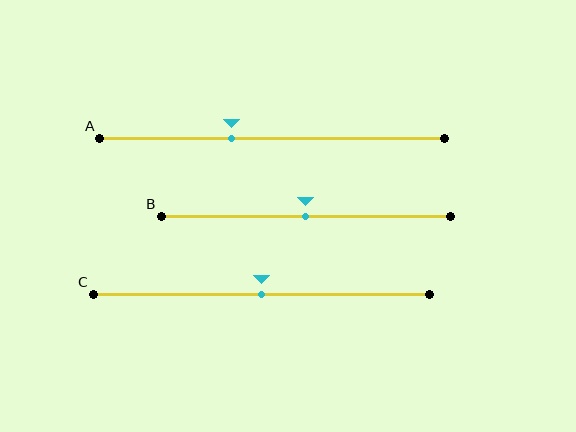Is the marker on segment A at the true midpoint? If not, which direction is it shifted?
No, the marker on segment A is shifted to the left by about 12% of the segment length.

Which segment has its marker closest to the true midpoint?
Segment B has its marker closest to the true midpoint.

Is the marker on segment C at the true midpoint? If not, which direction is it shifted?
Yes, the marker on segment C is at the true midpoint.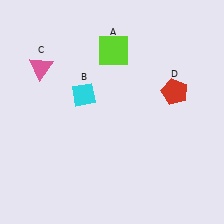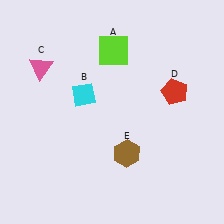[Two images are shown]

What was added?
A brown hexagon (E) was added in Image 2.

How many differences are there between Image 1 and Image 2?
There is 1 difference between the two images.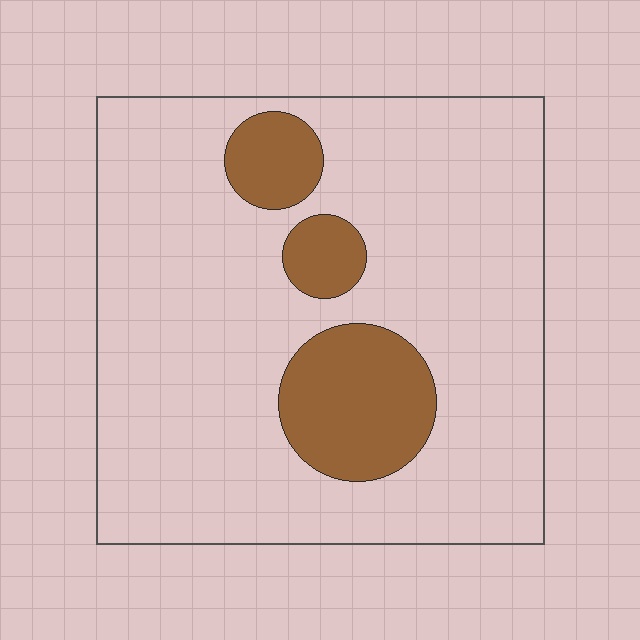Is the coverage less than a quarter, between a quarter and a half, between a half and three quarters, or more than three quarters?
Less than a quarter.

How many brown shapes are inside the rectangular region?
3.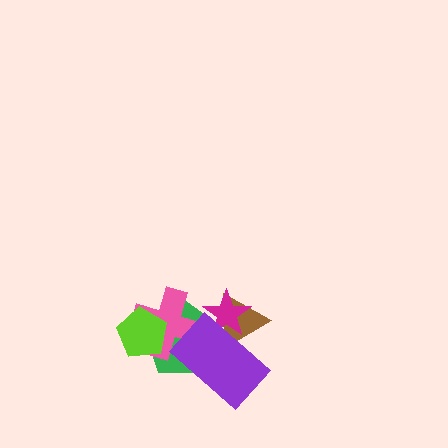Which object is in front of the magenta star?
The purple rectangle is in front of the magenta star.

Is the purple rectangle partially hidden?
No, no other shape covers it.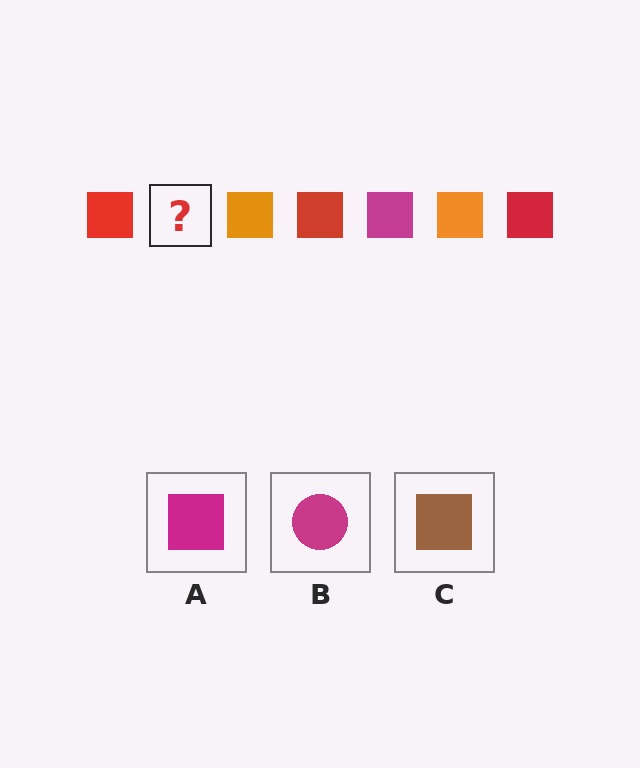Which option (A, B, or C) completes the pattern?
A.